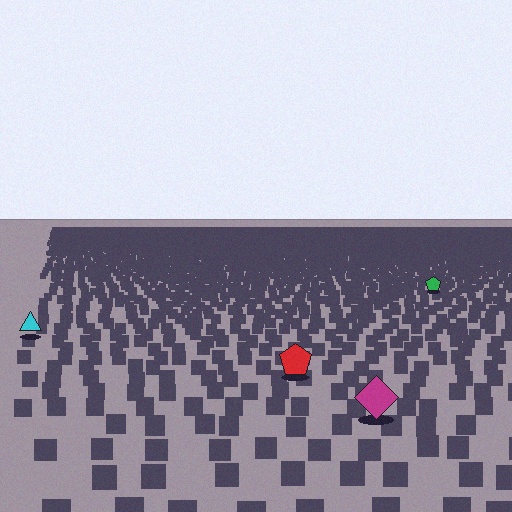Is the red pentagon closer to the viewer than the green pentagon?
Yes. The red pentagon is closer — you can tell from the texture gradient: the ground texture is coarser near it.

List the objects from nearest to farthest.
From nearest to farthest: the magenta diamond, the red pentagon, the cyan triangle, the green pentagon.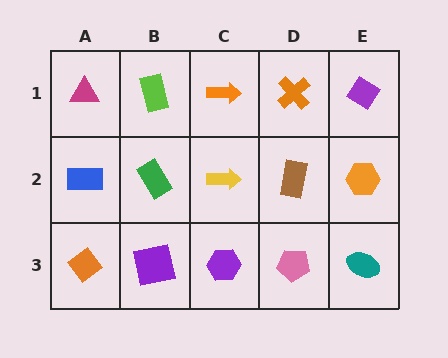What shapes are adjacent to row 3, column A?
A blue rectangle (row 2, column A), a purple square (row 3, column B).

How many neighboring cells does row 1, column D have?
3.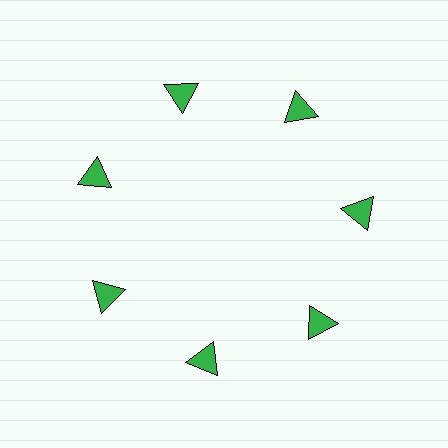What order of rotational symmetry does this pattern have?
This pattern has 7-fold rotational symmetry.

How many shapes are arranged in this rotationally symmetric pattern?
There are 7 shapes, arranged in 7 groups of 1.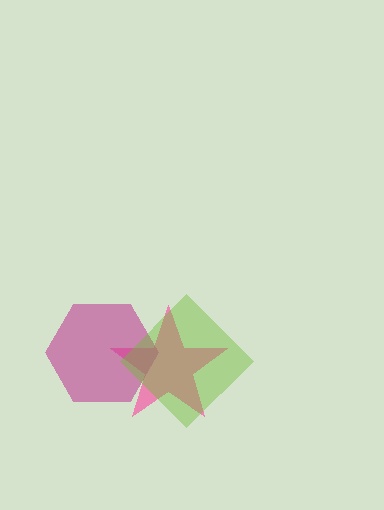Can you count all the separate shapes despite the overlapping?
Yes, there are 3 separate shapes.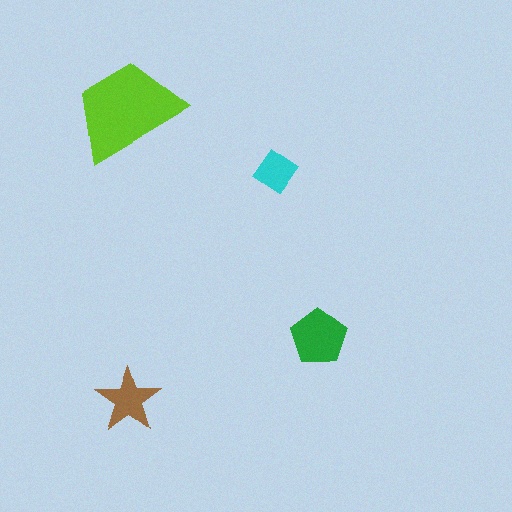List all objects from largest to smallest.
The lime trapezoid, the green pentagon, the brown star, the cyan diamond.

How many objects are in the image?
There are 4 objects in the image.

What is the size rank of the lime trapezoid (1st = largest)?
1st.